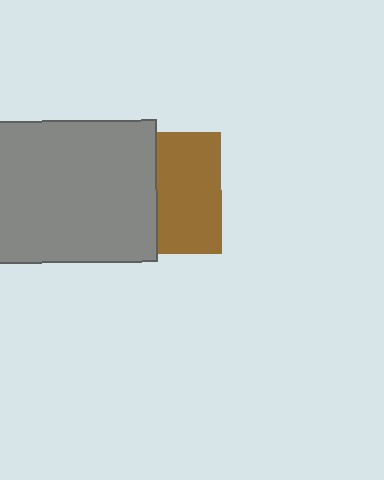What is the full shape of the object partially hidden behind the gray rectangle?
The partially hidden object is a brown square.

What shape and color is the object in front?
The object in front is a gray rectangle.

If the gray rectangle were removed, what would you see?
You would see the complete brown square.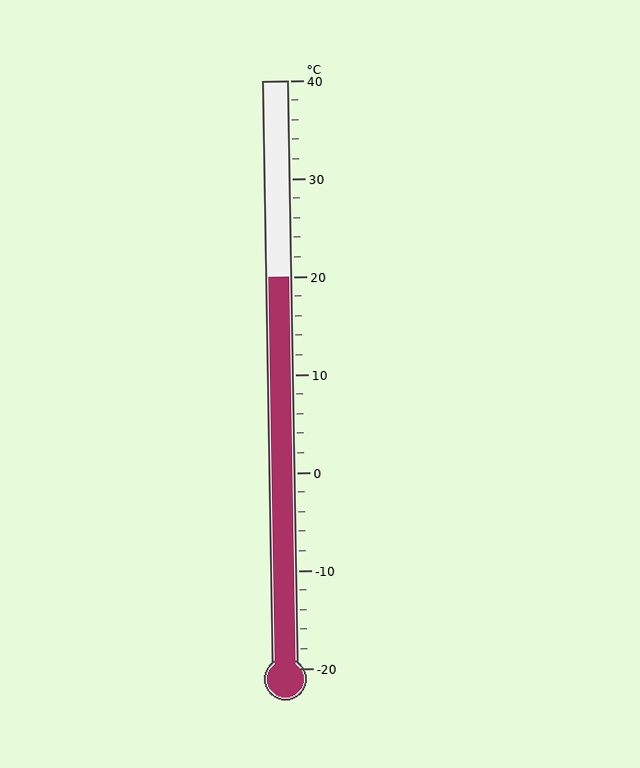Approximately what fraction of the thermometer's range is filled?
The thermometer is filled to approximately 65% of its range.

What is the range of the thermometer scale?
The thermometer scale ranges from -20°C to 40°C.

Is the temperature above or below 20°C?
The temperature is at 20°C.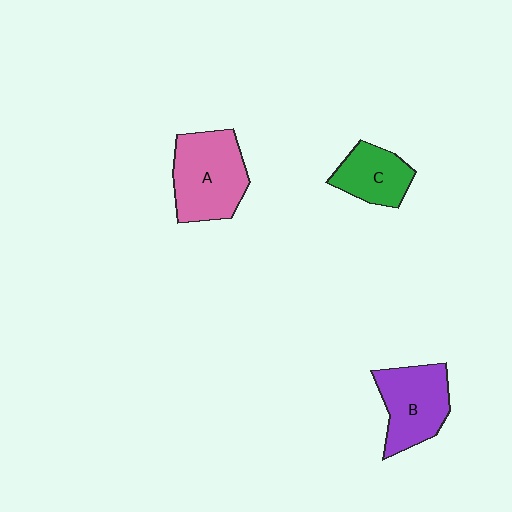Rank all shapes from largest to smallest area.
From largest to smallest: A (pink), B (purple), C (green).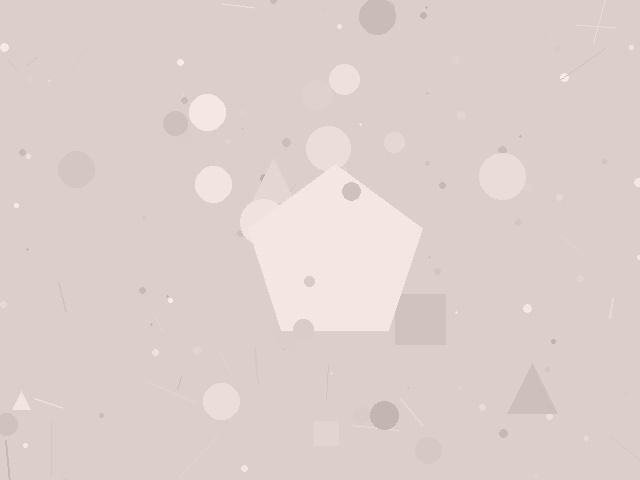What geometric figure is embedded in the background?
A pentagon is embedded in the background.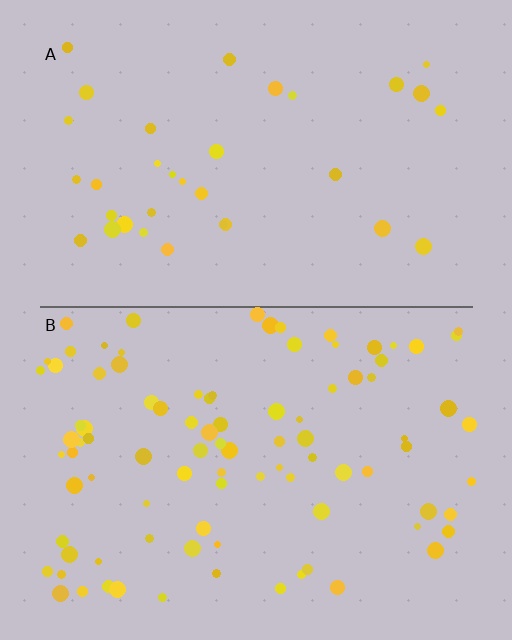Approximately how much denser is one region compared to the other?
Approximately 2.7× — region B over region A.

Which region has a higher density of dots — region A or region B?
B (the bottom).